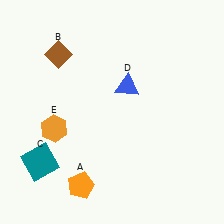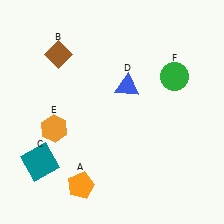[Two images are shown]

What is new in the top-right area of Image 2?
A green circle (F) was added in the top-right area of Image 2.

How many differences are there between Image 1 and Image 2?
There is 1 difference between the two images.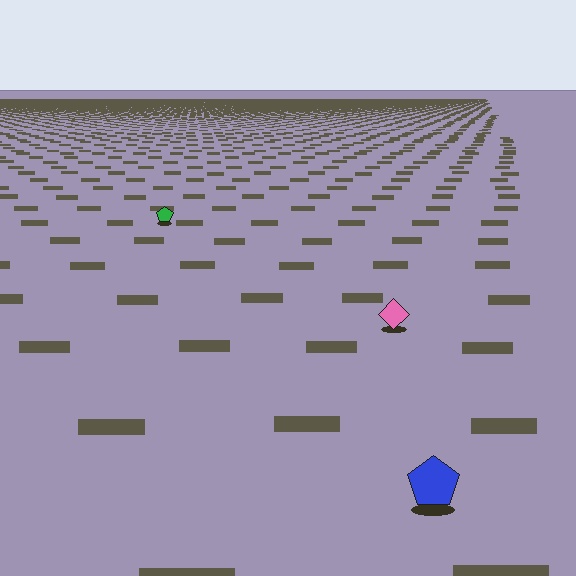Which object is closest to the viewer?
The blue pentagon is closest. The texture marks near it are larger and more spread out.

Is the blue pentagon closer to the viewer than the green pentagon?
Yes. The blue pentagon is closer — you can tell from the texture gradient: the ground texture is coarser near it.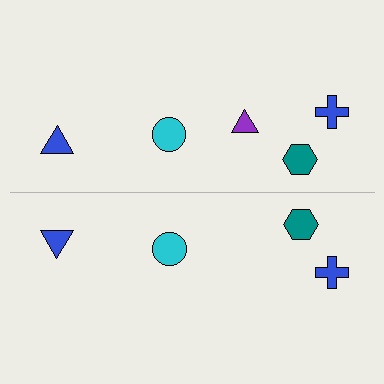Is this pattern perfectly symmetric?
No, the pattern is not perfectly symmetric. A purple triangle is missing from the bottom side.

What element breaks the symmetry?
A purple triangle is missing from the bottom side.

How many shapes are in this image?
There are 9 shapes in this image.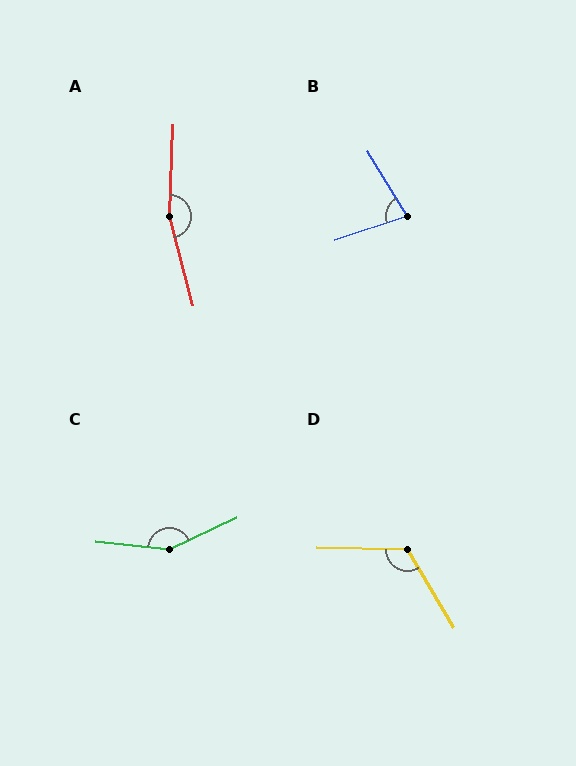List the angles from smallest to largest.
B (76°), D (122°), C (149°), A (163°).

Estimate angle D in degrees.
Approximately 122 degrees.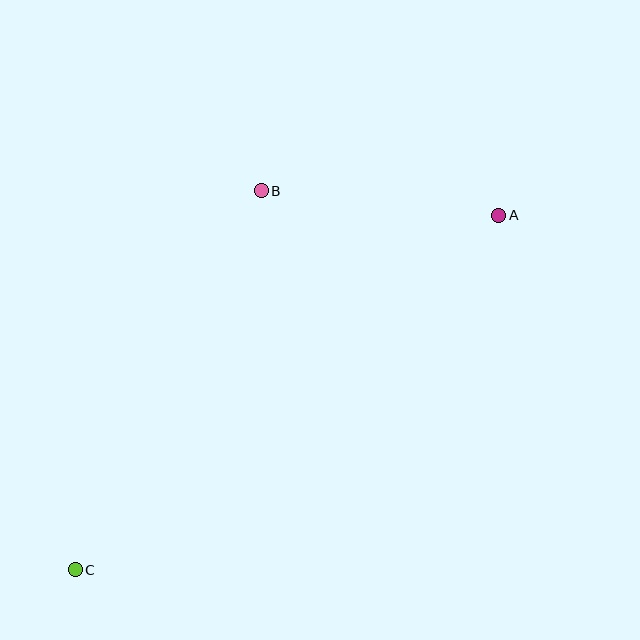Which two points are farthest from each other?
Points A and C are farthest from each other.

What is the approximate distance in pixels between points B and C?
The distance between B and C is approximately 422 pixels.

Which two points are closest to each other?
Points A and B are closest to each other.